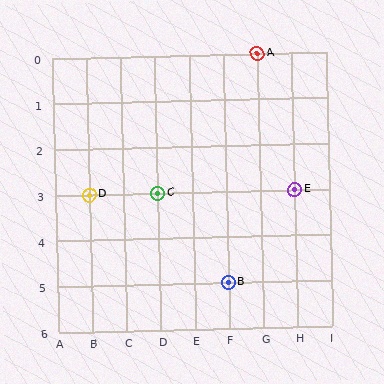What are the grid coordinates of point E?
Point E is at grid coordinates (H, 3).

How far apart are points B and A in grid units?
Points B and A are 1 column and 5 rows apart (about 5.1 grid units diagonally).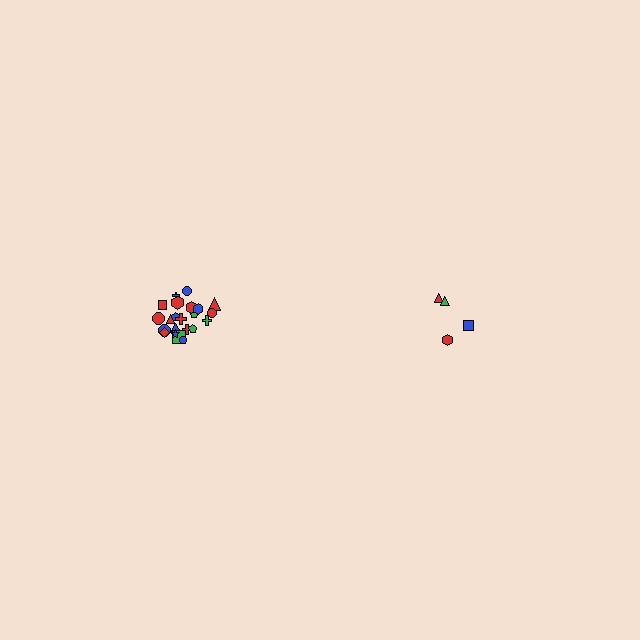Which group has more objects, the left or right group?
The left group.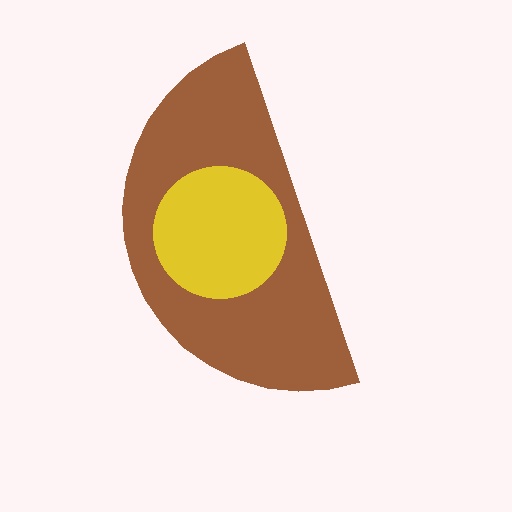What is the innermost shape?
The yellow circle.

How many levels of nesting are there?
2.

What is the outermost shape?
The brown semicircle.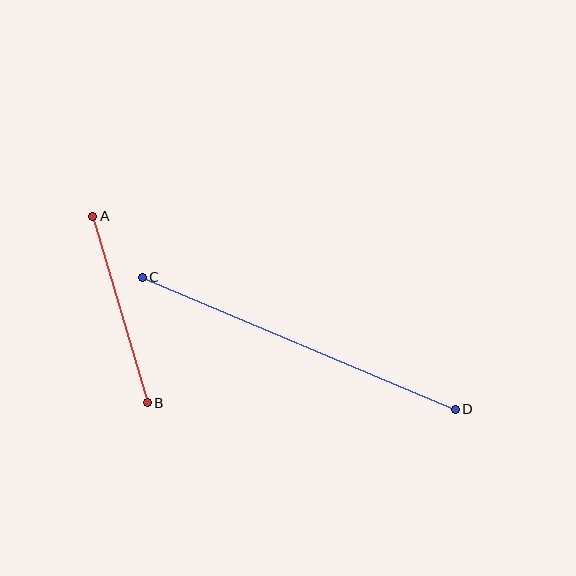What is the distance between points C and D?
The distance is approximately 340 pixels.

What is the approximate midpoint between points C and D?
The midpoint is at approximately (299, 343) pixels.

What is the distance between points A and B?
The distance is approximately 195 pixels.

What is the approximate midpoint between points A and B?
The midpoint is at approximately (120, 310) pixels.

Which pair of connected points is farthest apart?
Points C and D are farthest apart.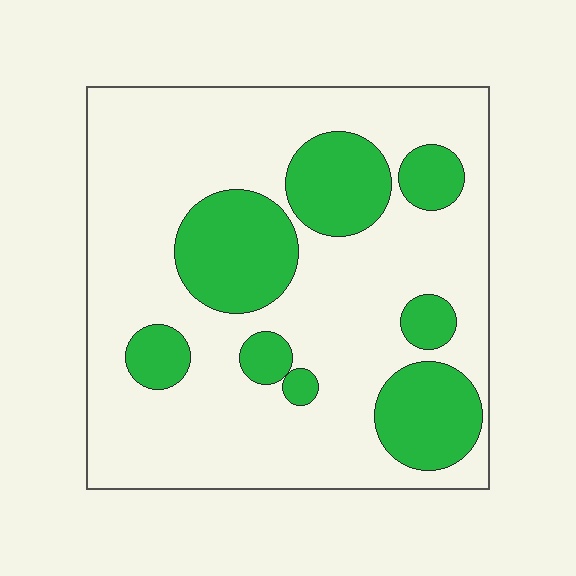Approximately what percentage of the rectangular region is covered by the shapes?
Approximately 25%.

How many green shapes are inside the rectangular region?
8.